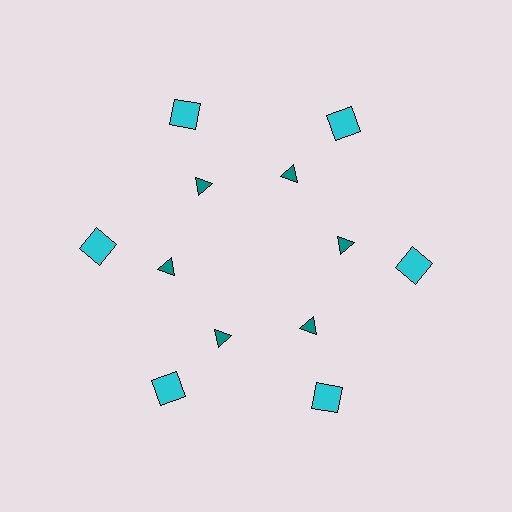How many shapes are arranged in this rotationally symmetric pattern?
There are 12 shapes, arranged in 6 groups of 2.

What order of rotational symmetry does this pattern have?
This pattern has 6-fold rotational symmetry.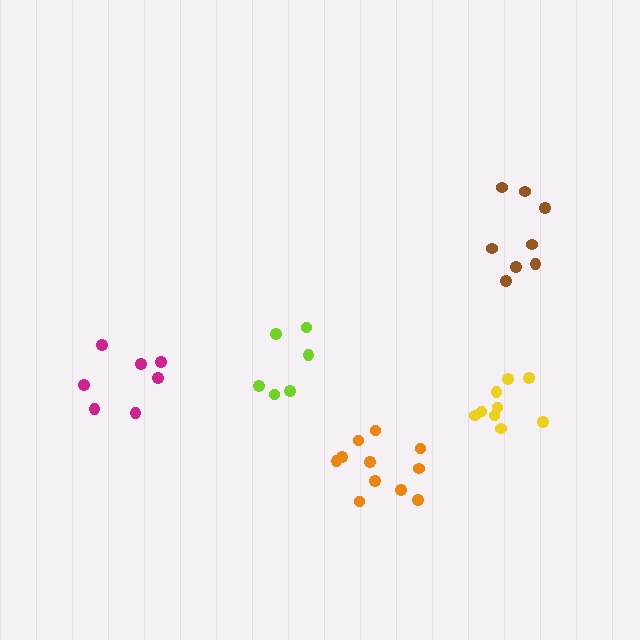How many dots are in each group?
Group 1: 8 dots, Group 2: 11 dots, Group 3: 6 dots, Group 4: 9 dots, Group 5: 7 dots (41 total).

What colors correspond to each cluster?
The clusters are colored: brown, orange, lime, yellow, magenta.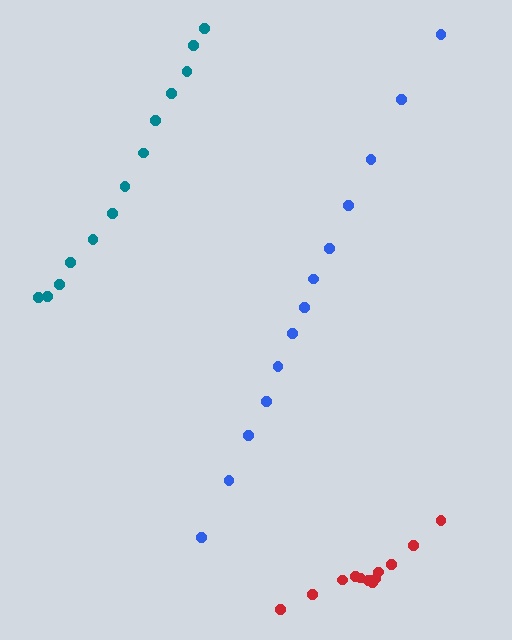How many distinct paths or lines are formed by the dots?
There are 3 distinct paths.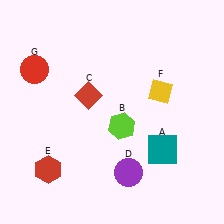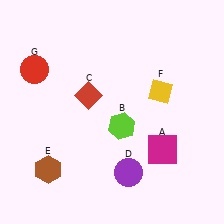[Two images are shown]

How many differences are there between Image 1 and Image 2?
There are 2 differences between the two images.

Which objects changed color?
A changed from teal to magenta. E changed from red to brown.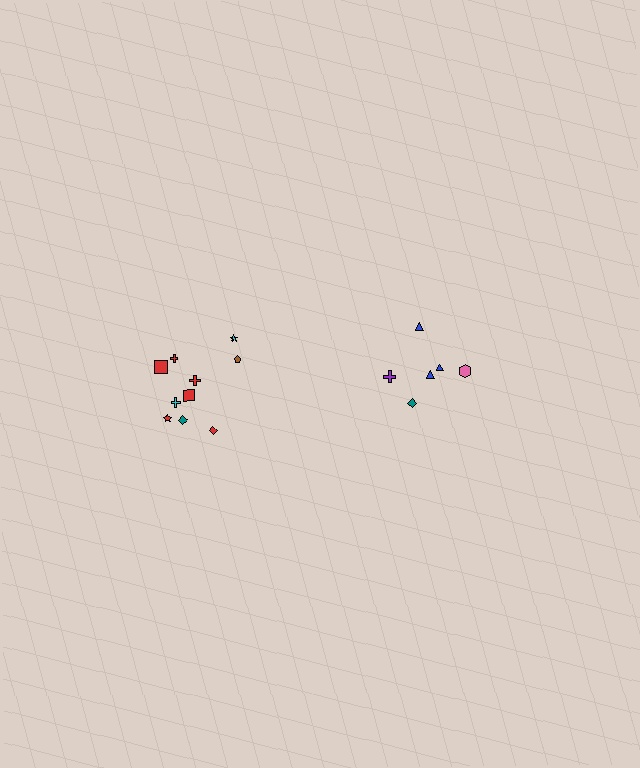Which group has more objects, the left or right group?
The left group.